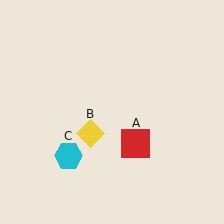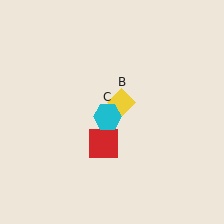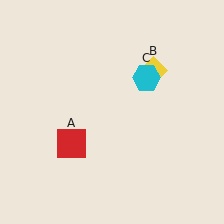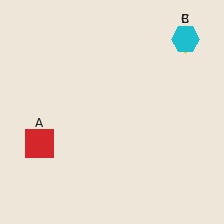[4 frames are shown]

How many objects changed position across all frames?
3 objects changed position: red square (object A), yellow diamond (object B), cyan hexagon (object C).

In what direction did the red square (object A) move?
The red square (object A) moved left.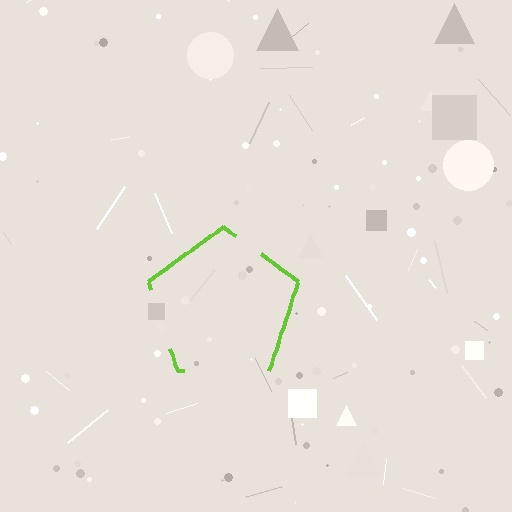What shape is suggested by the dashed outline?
The dashed outline suggests a pentagon.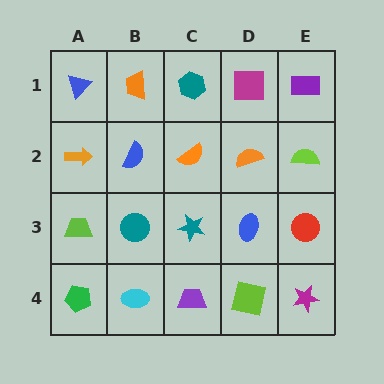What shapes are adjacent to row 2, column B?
An orange trapezoid (row 1, column B), a teal circle (row 3, column B), an orange arrow (row 2, column A), an orange semicircle (row 2, column C).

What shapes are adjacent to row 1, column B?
A blue semicircle (row 2, column B), a blue triangle (row 1, column A), a teal hexagon (row 1, column C).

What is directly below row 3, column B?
A cyan ellipse.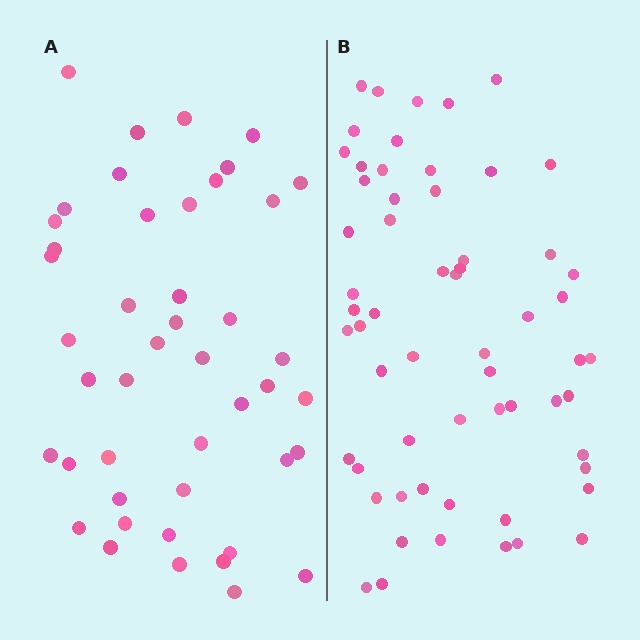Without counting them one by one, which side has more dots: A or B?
Region B (the right region) has more dots.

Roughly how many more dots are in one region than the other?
Region B has approximately 15 more dots than region A.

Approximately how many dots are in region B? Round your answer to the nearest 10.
About 60 dots.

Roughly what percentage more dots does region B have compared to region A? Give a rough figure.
About 35% more.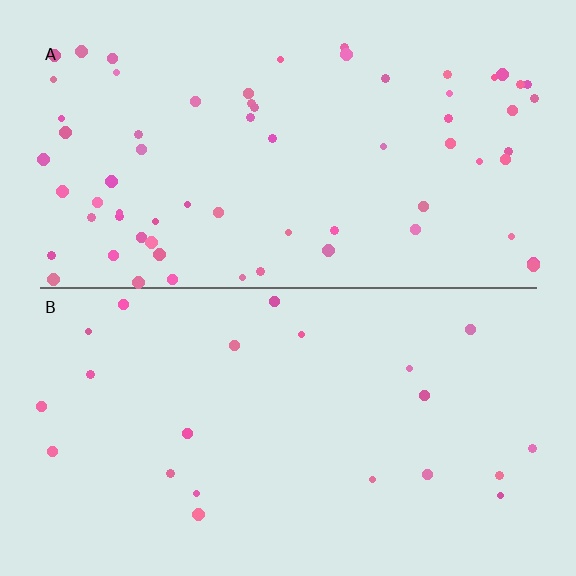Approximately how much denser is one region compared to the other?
Approximately 3.1× — region A over region B.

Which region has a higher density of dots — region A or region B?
A (the top).